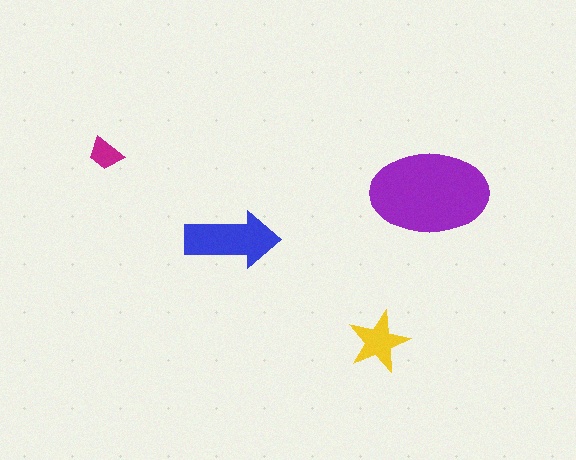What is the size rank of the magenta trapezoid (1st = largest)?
4th.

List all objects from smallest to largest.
The magenta trapezoid, the yellow star, the blue arrow, the purple ellipse.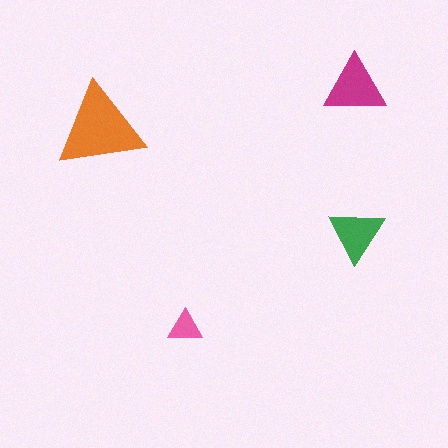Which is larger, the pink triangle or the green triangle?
The green one.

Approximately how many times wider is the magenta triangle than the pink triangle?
About 2 times wider.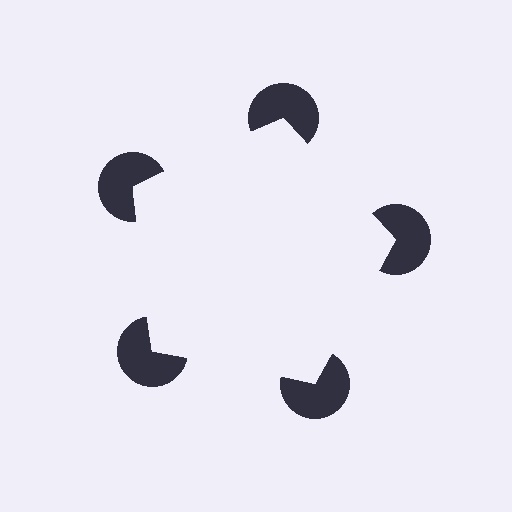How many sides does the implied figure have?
5 sides.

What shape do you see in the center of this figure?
An illusory pentagon — its edges are inferred from the aligned wedge cuts in the pac-man discs, not physically drawn.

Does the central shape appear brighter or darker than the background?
It typically appears slightly brighter than the background, even though no actual brightness change is drawn.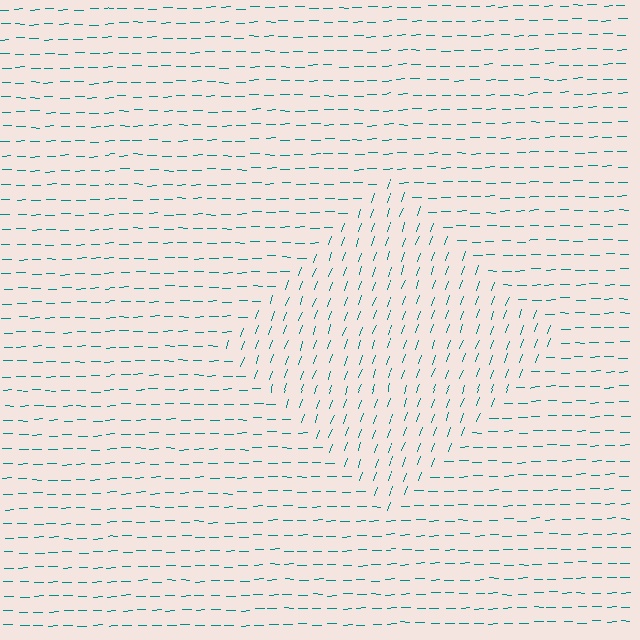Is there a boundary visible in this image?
Yes, there is a texture boundary formed by a change in line orientation.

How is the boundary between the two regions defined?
The boundary is defined purely by a change in line orientation (approximately 69 degrees difference). All lines are the same color and thickness.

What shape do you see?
I see a diamond.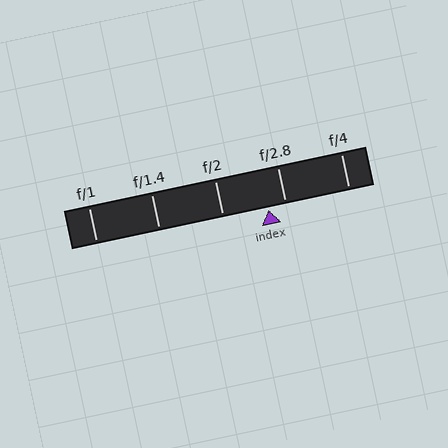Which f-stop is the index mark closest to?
The index mark is closest to f/2.8.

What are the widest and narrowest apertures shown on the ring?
The widest aperture shown is f/1 and the narrowest is f/4.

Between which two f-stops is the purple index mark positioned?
The index mark is between f/2 and f/2.8.